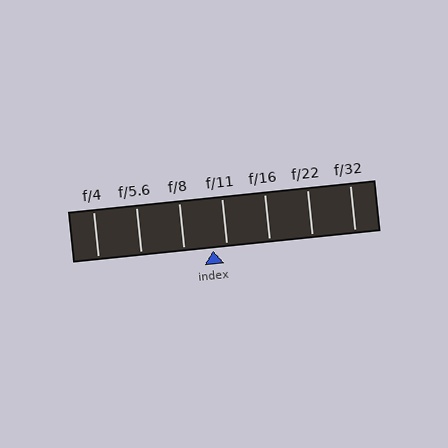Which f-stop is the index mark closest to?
The index mark is closest to f/11.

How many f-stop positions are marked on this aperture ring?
There are 7 f-stop positions marked.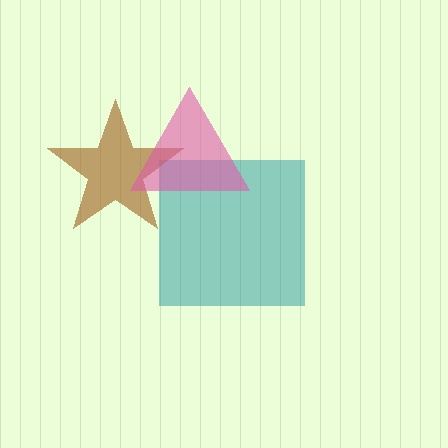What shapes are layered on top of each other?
The layered shapes are: a teal square, a brown star, a pink triangle.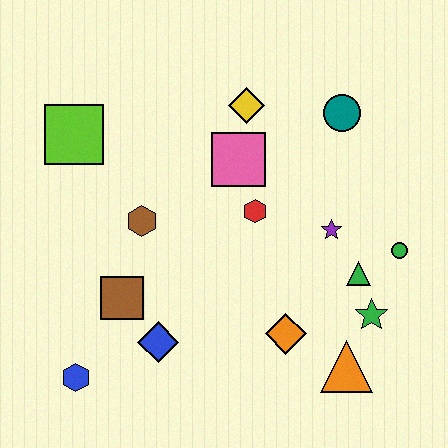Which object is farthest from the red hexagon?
The blue hexagon is farthest from the red hexagon.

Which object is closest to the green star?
The green triangle is closest to the green star.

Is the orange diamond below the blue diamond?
No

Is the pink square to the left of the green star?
Yes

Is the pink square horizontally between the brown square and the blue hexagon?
No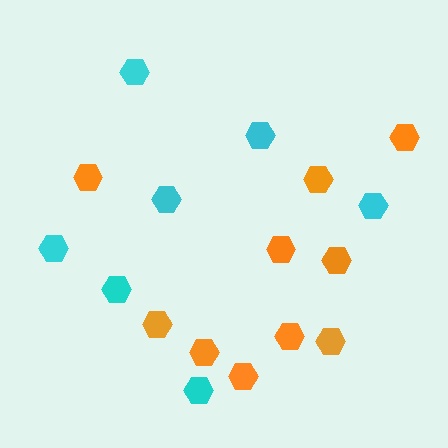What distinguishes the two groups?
There are 2 groups: one group of orange hexagons (10) and one group of cyan hexagons (7).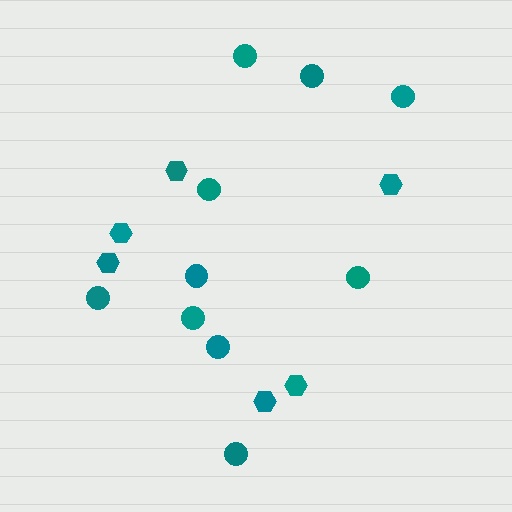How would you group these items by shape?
There are 2 groups: one group of hexagons (6) and one group of circles (10).